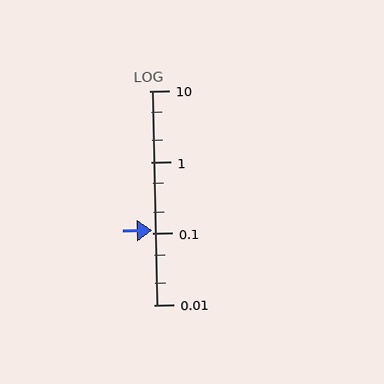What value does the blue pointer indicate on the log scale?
The pointer indicates approximately 0.11.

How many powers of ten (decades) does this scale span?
The scale spans 3 decades, from 0.01 to 10.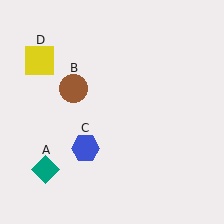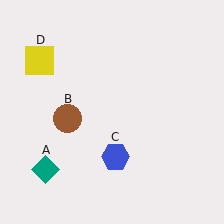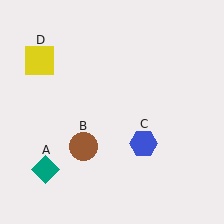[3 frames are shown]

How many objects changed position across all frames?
2 objects changed position: brown circle (object B), blue hexagon (object C).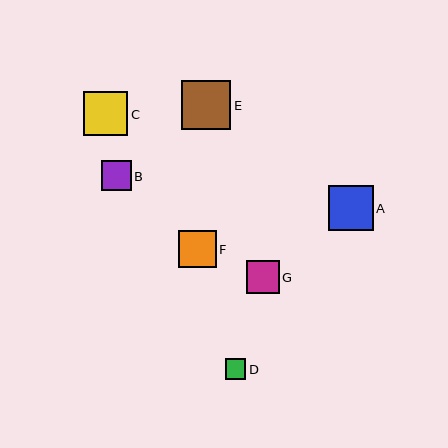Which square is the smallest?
Square D is the smallest with a size of approximately 21 pixels.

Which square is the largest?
Square E is the largest with a size of approximately 49 pixels.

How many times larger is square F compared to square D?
Square F is approximately 1.8 times the size of square D.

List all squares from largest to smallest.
From largest to smallest: E, A, C, F, G, B, D.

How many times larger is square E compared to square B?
Square E is approximately 1.6 times the size of square B.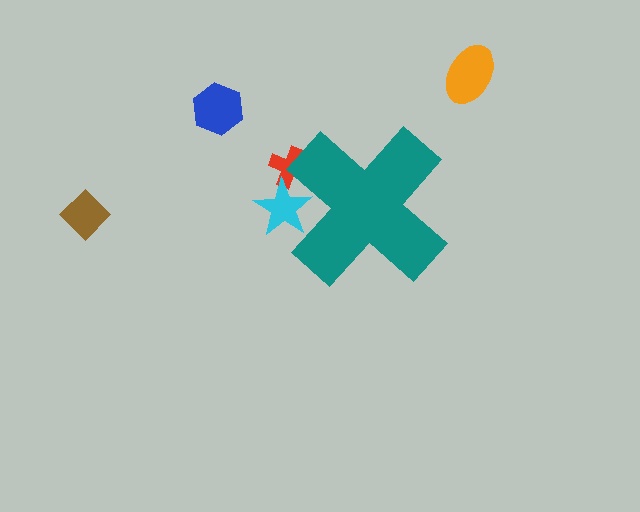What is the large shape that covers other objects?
A teal cross.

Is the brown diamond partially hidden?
No, the brown diamond is fully visible.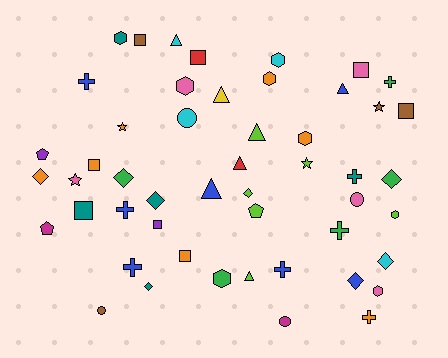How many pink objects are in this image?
There are 5 pink objects.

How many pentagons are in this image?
There are 3 pentagons.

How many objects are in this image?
There are 50 objects.